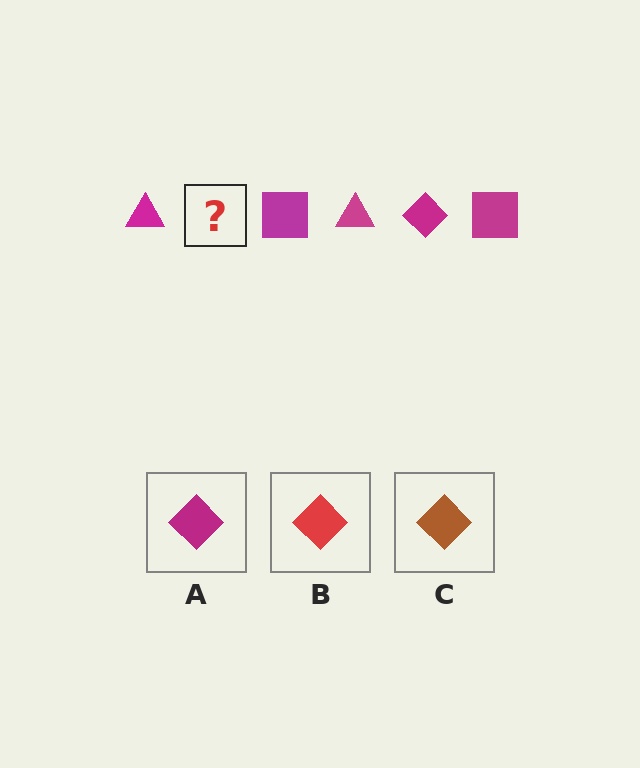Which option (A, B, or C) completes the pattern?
A.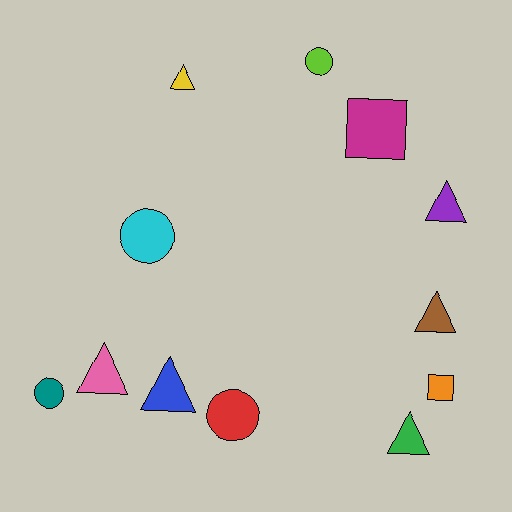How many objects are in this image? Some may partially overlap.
There are 12 objects.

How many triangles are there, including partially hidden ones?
There are 6 triangles.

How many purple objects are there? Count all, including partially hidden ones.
There is 1 purple object.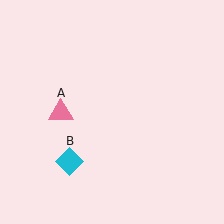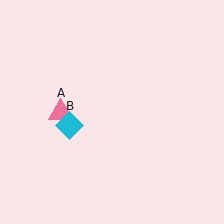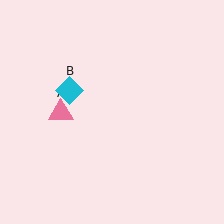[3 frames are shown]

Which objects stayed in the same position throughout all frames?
Pink triangle (object A) remained stationary.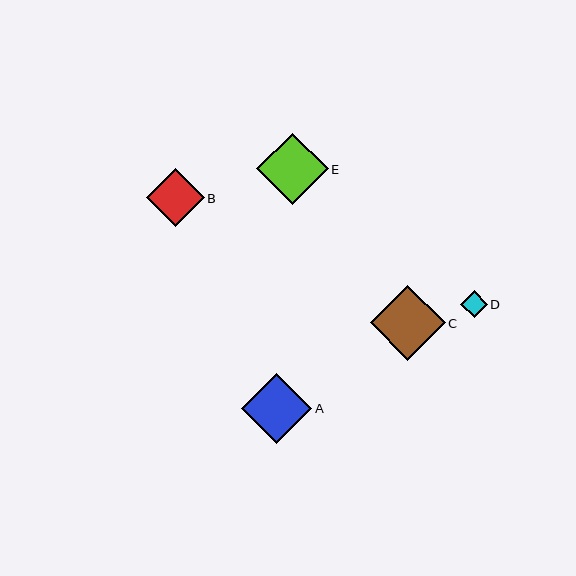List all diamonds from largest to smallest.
From largest to smallest: C, E, A, B, D.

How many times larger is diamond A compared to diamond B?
Diamond A is approximately 1.2 times the size of diamond B.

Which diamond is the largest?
Diamond C is the largest with a size of approximately 75 pixels.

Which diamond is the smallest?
Diamond D is the smallest with a size of approximately 27 pixels.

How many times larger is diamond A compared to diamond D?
Diamond A is approximately 2.6 times the size of diamond D.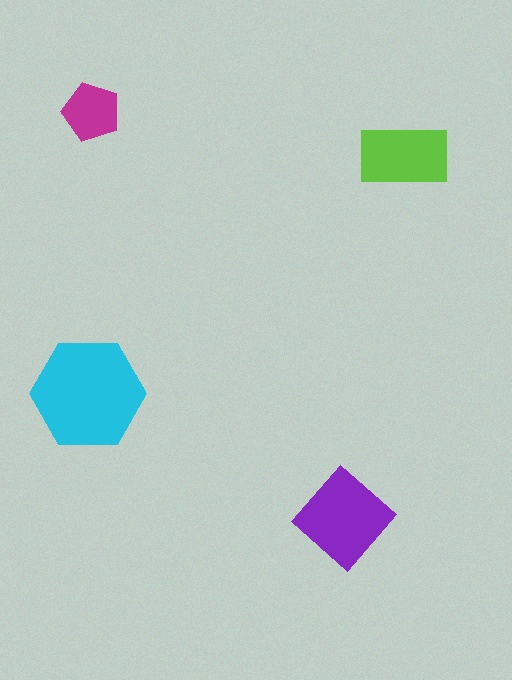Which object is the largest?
The cyan hexagon.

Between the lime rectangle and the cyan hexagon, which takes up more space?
The cyan hexagon.